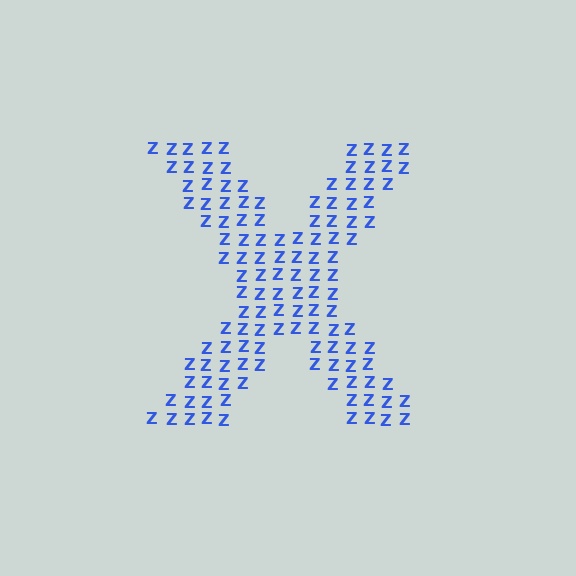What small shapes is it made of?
It is made of small letter Z's.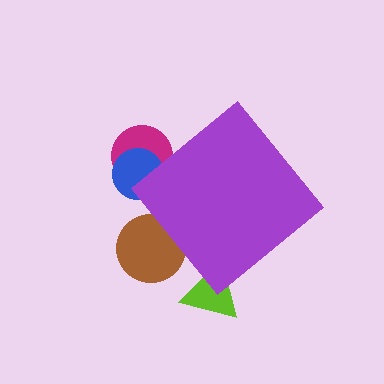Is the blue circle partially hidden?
Yes, the blue circle is partially hidden behind the purple diamond.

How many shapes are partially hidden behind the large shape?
4 shapes are partially hidden.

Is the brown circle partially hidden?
Yes, the brown circle is partially hidden behind the purple diamond.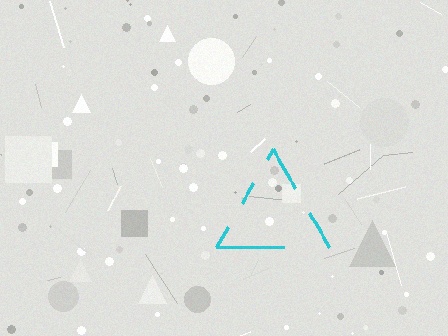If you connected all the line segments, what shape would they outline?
They would outline a triangle.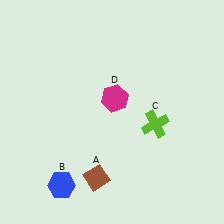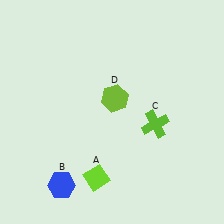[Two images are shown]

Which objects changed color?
A changed from brown to lime. D changed from magenta to lime.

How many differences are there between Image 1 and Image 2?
There are 2 differences between the two images.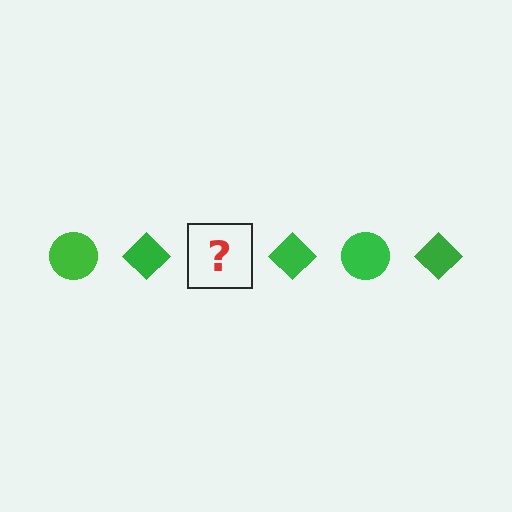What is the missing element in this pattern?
The missing element is a green circle.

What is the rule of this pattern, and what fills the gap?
The rule is that the pattern cycles through circle, diamond shapes in green. The gap should be filled with a green circle.